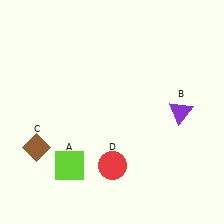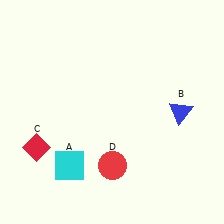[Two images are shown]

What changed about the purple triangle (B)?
In Image 1, B is purple. In Image 2, it changed to blue.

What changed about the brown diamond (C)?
In Image 1, C is brown. In Image 2, it changed to red.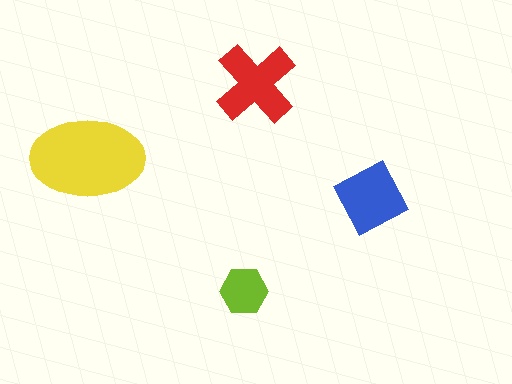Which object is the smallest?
The lime hexagon.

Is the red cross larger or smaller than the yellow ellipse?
Smaller.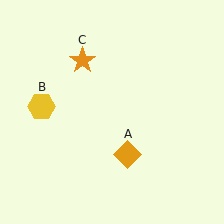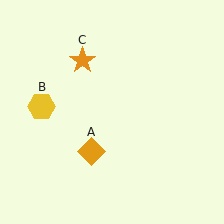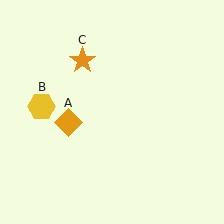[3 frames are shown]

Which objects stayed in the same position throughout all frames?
Yellow hexagon (object B) and orange star (object C) remained stationary.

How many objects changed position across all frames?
1 object changed position: orange diamond (object A).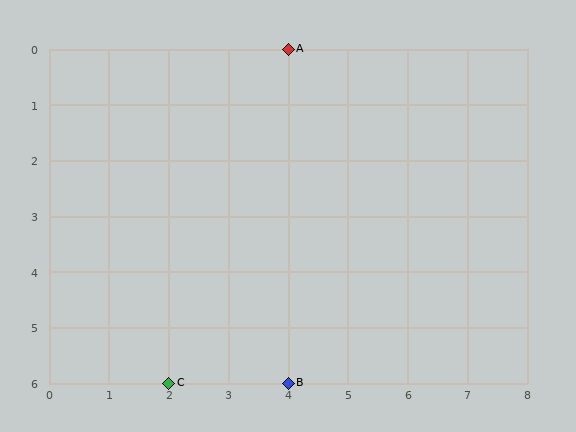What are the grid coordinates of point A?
Point A is at grid coordinates (4, 0).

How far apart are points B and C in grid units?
Points B and C are 2 columns apart.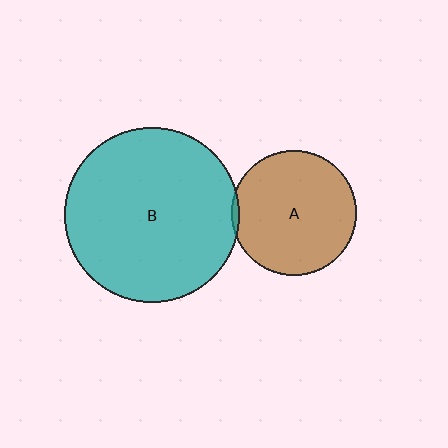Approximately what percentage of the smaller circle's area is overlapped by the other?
Approximately 5%.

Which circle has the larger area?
Circle B (teal).